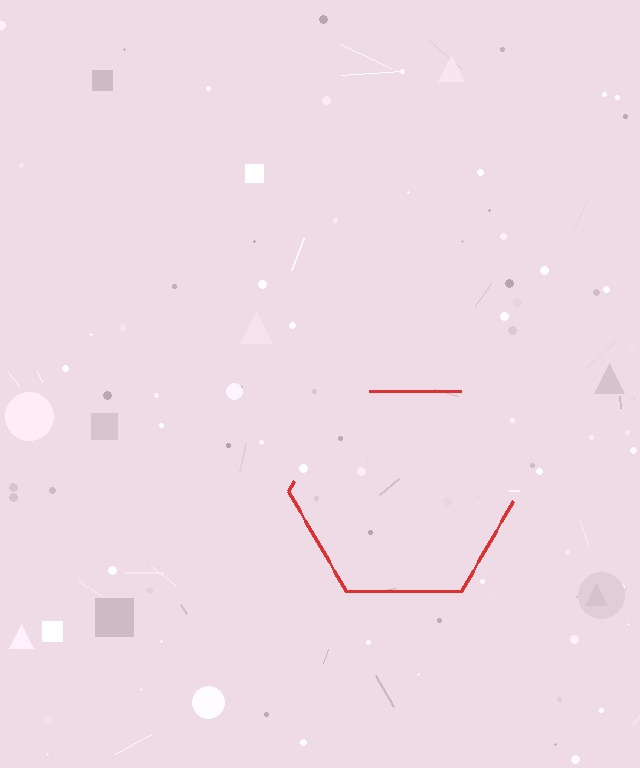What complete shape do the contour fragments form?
The contour fragments form a hexagon.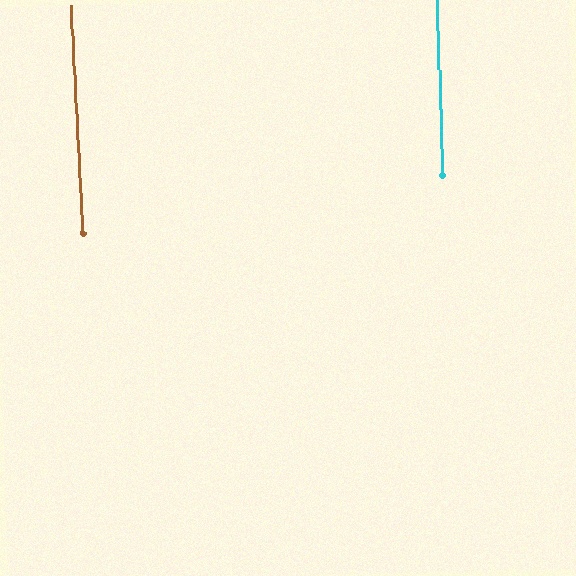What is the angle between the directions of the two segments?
Approximately 1 degree.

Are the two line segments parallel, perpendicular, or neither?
Parallel — their directions differ by only 1.1°.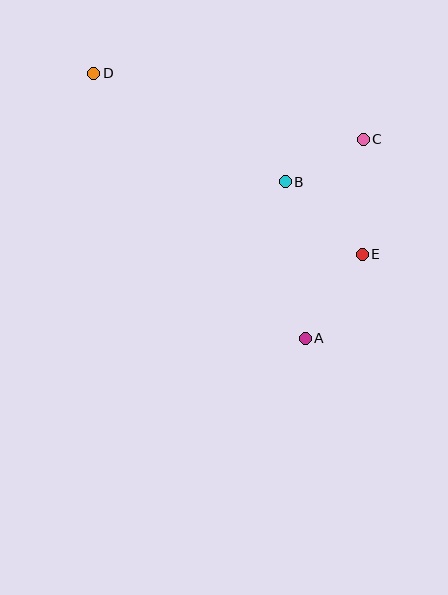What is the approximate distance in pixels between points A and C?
The distance between A and C is approximately 207 pixels.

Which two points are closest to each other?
Points B and C are closest to each other.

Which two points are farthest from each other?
Points A and D are farthest from each other.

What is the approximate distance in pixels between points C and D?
The distance between C and D is approximately 277 pixels.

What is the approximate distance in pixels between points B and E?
The distance between B and E is approximately 106 pixels.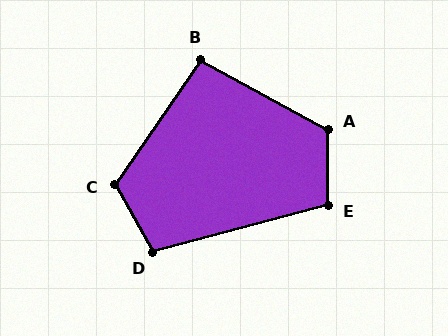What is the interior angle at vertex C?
Approximately 116 degrees (obtuse).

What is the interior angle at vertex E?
Approximately 105 degrees (obtuse).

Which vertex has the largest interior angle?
A, at approximately 119 degrees.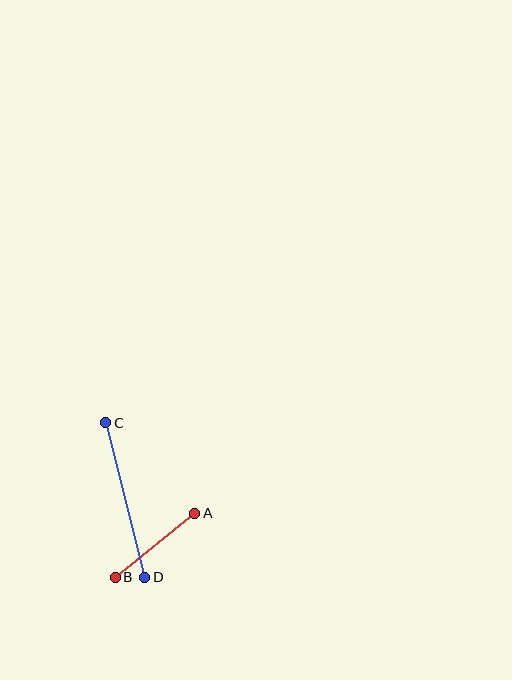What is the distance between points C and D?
The distance is approximately 160 pixels.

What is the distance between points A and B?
The distance is approximately 103 pixels.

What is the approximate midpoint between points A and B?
The midpoint is at approximately (155, 545) pixels.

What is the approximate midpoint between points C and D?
The midpoint is at approximately (125, 500) pixels.